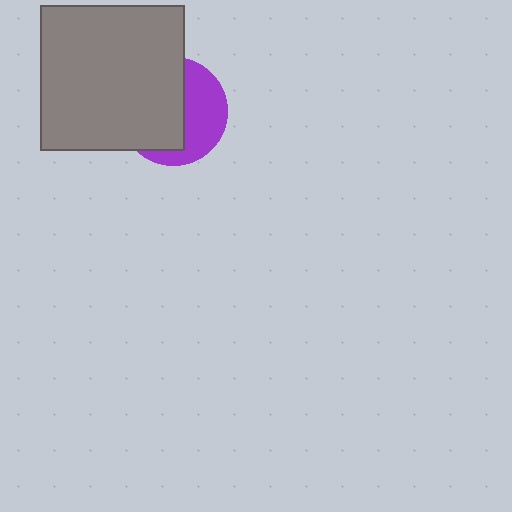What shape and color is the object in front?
The object in front is a gray square.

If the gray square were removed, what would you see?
You would see the complete purple circle.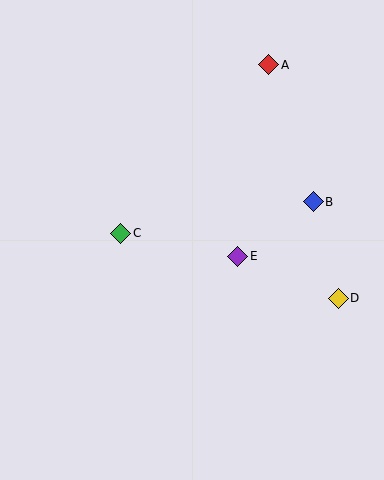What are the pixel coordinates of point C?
Point C is at (121, 233).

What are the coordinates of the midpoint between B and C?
The midpoint between B and C is at (217, 217).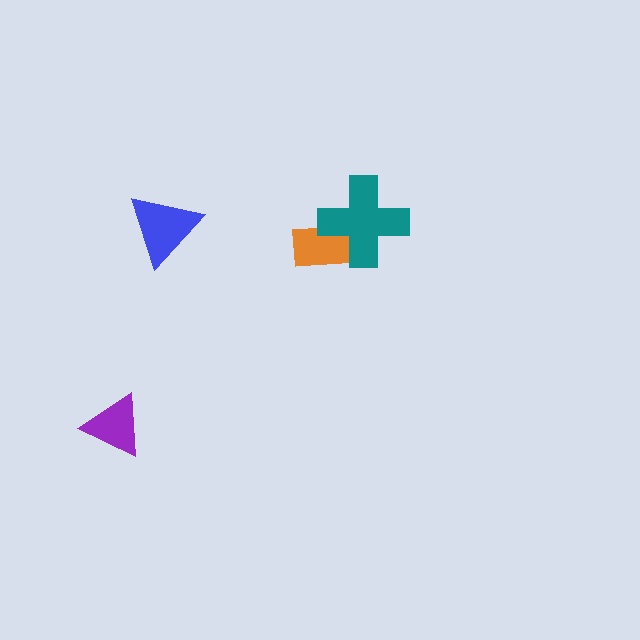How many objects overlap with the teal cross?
1 object overlaps with the teal cross.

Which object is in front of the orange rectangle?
The teal cross is in front of the orange rectangle.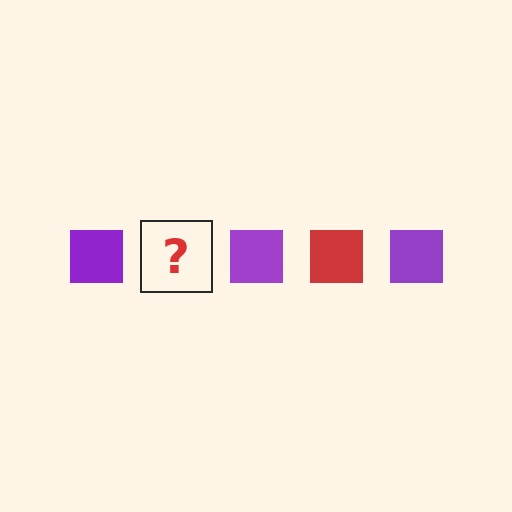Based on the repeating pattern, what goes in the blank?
The blank should be a red square.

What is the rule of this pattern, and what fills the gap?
The rule is that the pattern cycles through purple, red squares. The gap should be filled with a red square.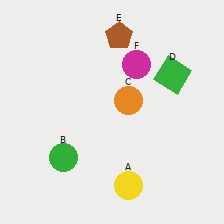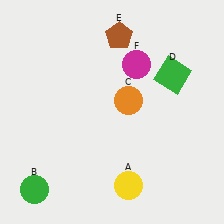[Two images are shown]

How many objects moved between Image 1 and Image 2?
1 object moved between the two images.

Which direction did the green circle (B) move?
The green circle (B) moved down.